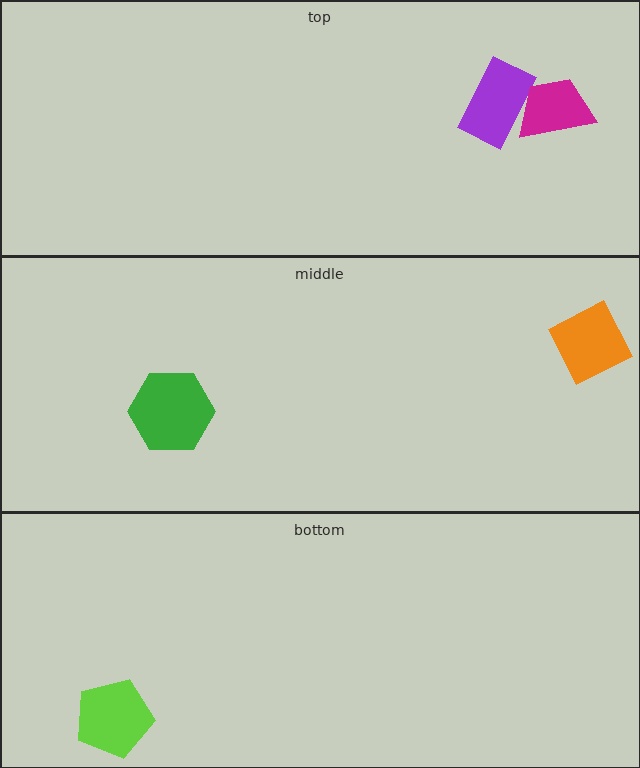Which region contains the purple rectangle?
The top region.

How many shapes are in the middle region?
2.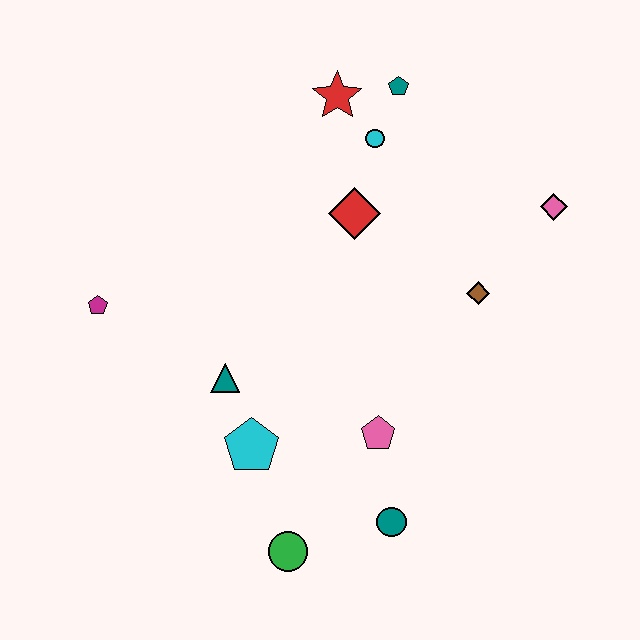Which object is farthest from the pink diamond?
The magenta pentagon is farthest from the pink diamond.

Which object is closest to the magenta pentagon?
The teal triangle is closest to the magenta pentagon.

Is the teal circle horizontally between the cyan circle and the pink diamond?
Yes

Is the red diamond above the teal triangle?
Yes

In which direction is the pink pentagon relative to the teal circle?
The pink pentagon is above the teal circle.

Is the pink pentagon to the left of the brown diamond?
Yes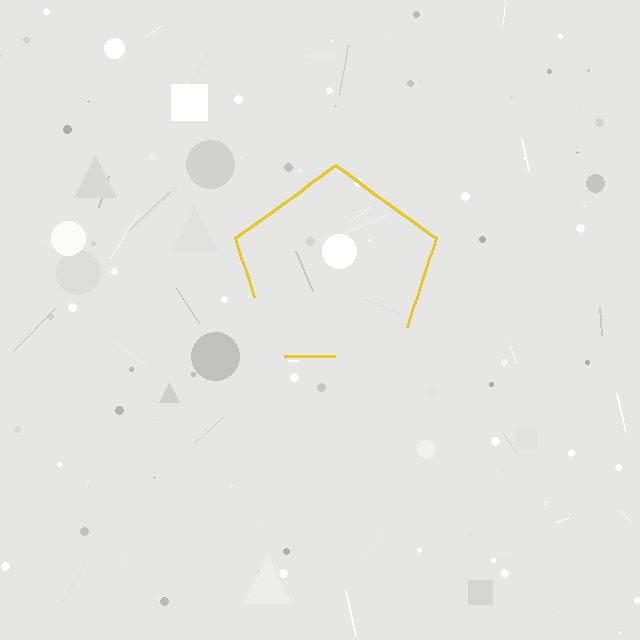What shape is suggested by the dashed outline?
The dashed outline suggests a pentagon.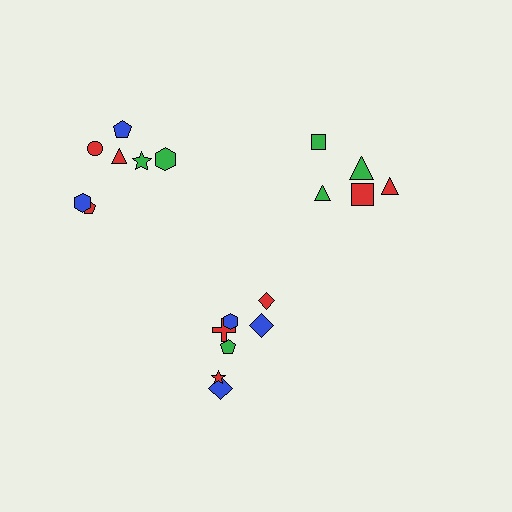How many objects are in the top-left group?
There are 7 objects.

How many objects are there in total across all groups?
There are 19 objects.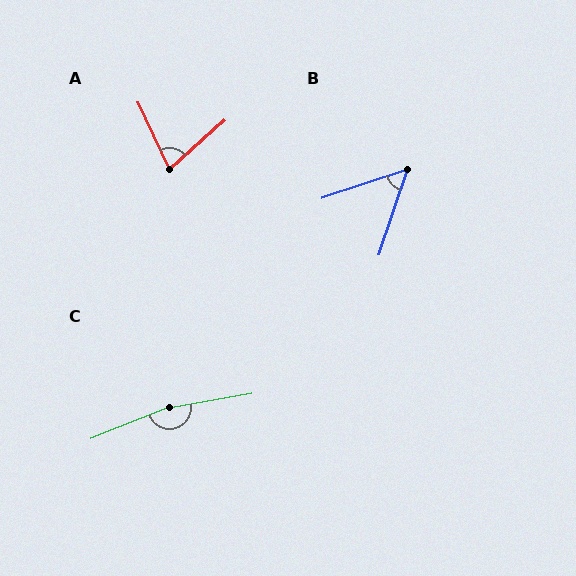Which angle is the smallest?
B, at approximately 53 degrees.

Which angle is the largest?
C, at approximately 168 degrees.